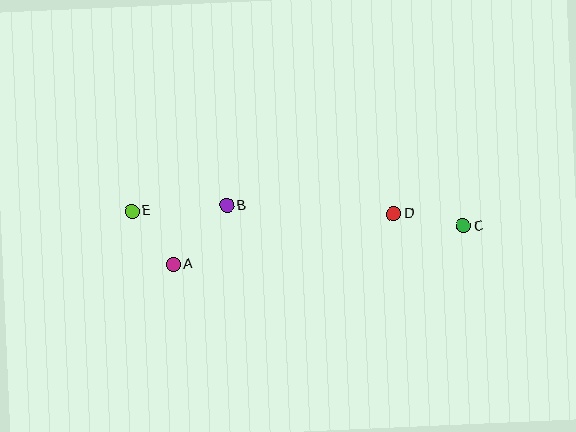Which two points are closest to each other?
Points A and E are closest to each other.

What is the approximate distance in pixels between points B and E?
The distance between B and E is approximately 95 pixels.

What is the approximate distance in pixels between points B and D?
The distance between B and D is approximately 167 pixels.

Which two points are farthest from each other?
Points C and E are farthest from each other.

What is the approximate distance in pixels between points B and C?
The distance between B and C is approximately 238 pixels.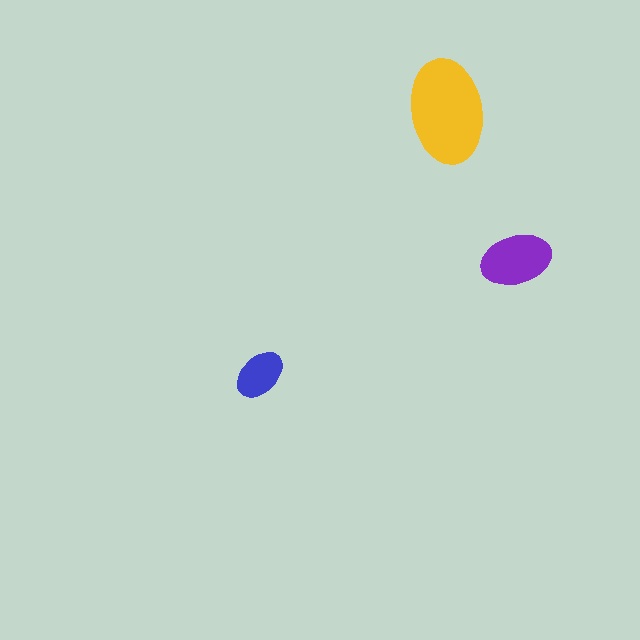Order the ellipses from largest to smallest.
the yellow one, the purple one, the blue one.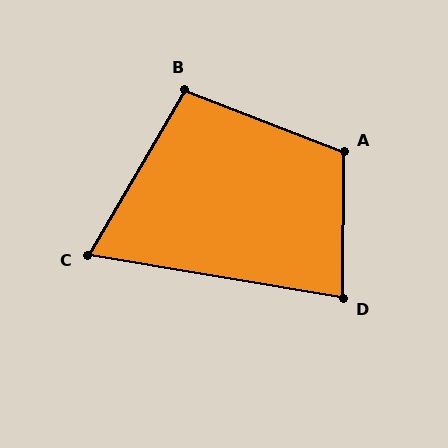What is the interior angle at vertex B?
Approximately 99 degrees (obtuse).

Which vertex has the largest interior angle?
A, at approximately 111 degrees.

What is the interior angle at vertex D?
Approximately 81 degrees (acute).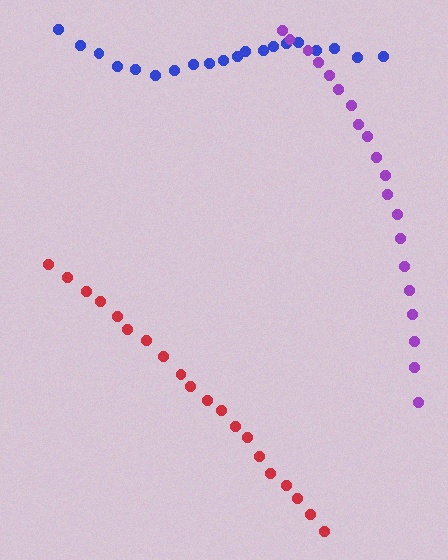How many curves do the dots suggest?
There are 3 distinct paths.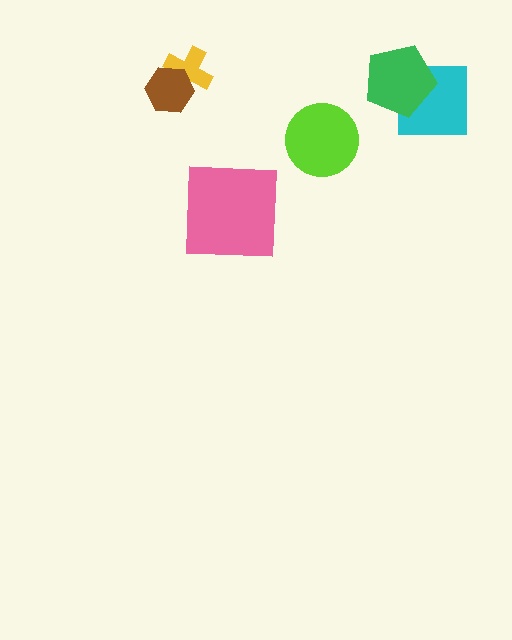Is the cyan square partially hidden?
Yes, it is partially covered by another shape.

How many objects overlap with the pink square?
0 objects overlap with the pink square.